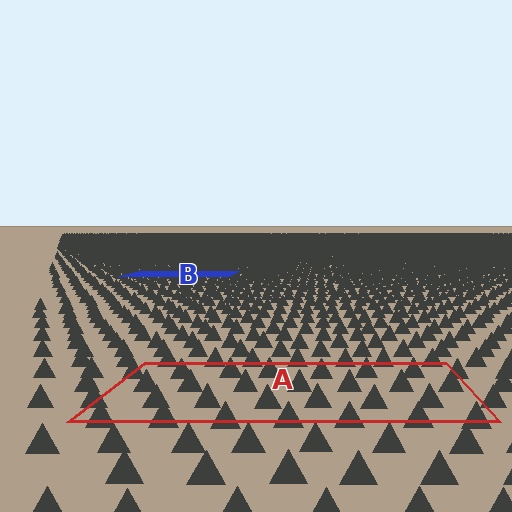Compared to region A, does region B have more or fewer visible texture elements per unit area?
Region B has more texture elements per unit area — they are packed more densely because it is farther away.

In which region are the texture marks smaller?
The texture marks are smaller in region B, because it is farther away.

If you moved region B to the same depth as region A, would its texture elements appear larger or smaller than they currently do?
They would appear larger. At a closer depth, the same texture elements are projected at a bigger on-screen size.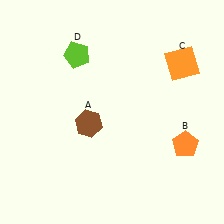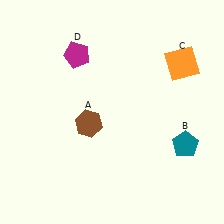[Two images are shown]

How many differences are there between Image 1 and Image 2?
There are 2 differences between the two images.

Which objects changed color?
B changed from orange to teal. D changed from lime to magenta.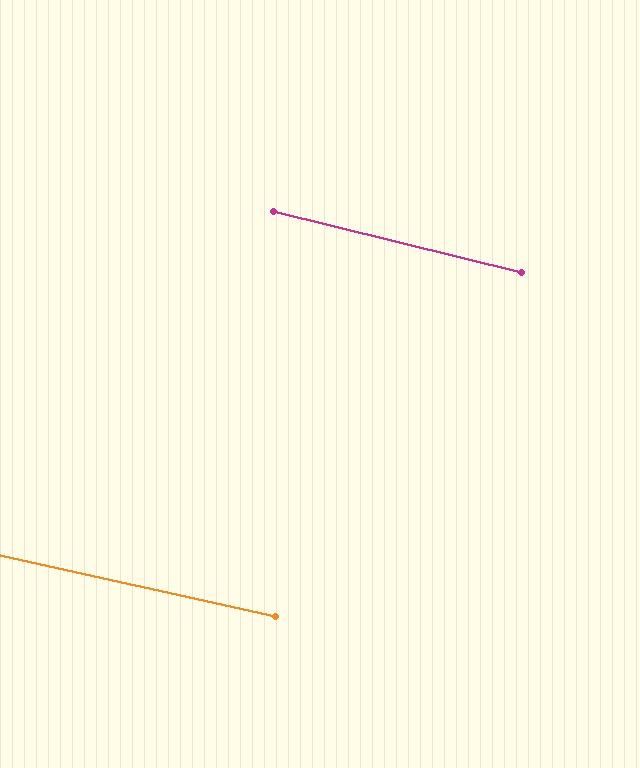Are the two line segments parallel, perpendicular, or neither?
Parallel — their directions differ by only 1.3°.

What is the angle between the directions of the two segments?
Approximately 1 degree.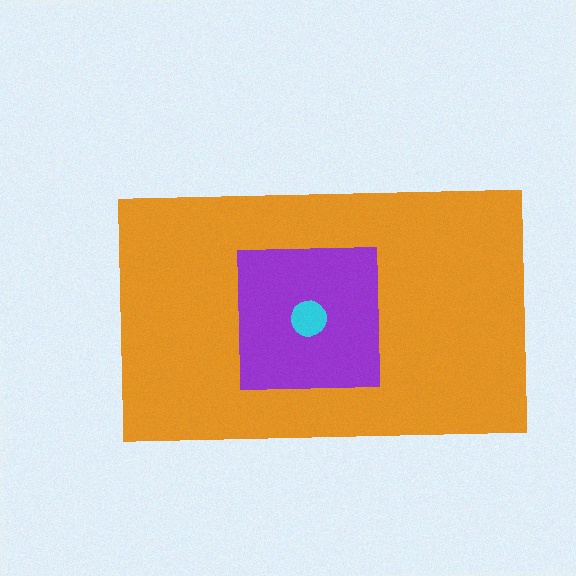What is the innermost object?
The cyan circle.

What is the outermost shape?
The orange rectangle.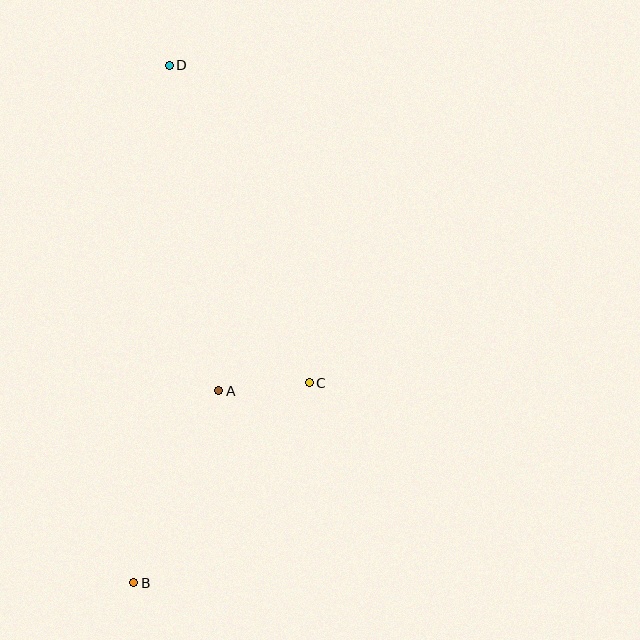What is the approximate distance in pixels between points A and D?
The distance between A and D is approximately 329 pixels.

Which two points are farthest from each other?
Points B and D are farthest from each other.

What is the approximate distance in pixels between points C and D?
The distance between C and D is approximately 347 pixels.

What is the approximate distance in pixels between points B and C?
The distance between B and C is approximately 266 pixels.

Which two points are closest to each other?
Points A and C are closest to each other.